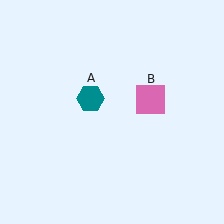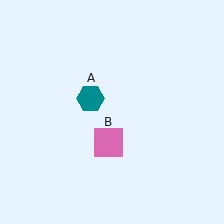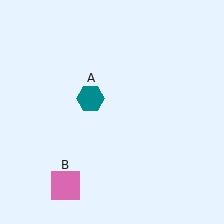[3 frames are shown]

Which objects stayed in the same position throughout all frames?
Teal hexagon (object A) remained stationary.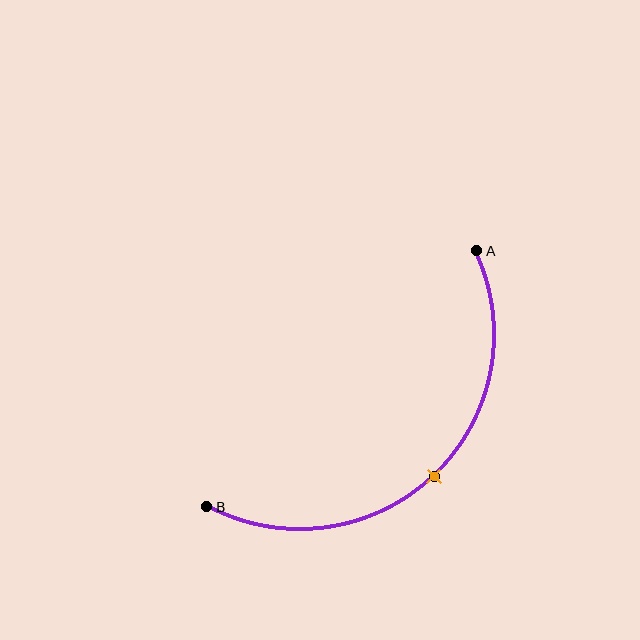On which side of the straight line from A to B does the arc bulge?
The arc bulges below and to the right of the straight line connecting A and B.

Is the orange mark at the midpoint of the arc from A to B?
Yes. The orange mark lies on the arc at equal arc-length from both A and B — it is the arc midpoint.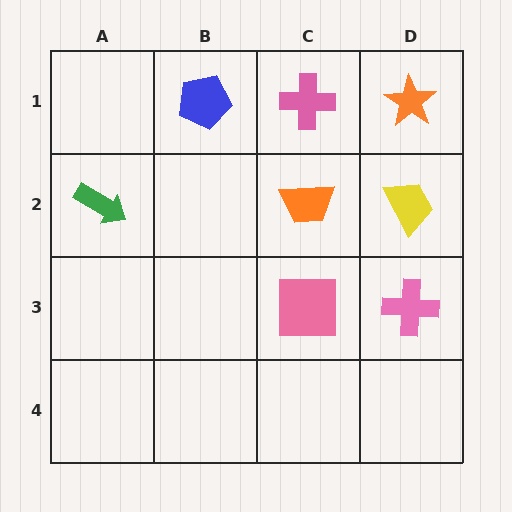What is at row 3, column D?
A pink cross.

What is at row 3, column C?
A pink square.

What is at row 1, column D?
An orange star.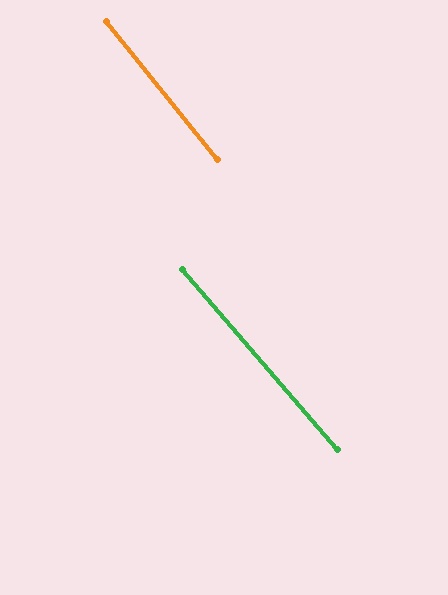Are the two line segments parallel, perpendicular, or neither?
Parallel — their directions differ by only 1.6°.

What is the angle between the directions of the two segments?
Approximately 2 degrees.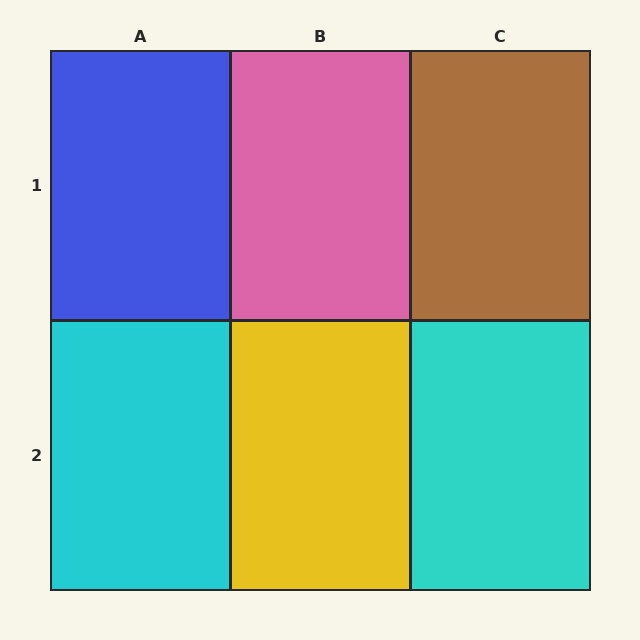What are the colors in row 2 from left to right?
Cyan, yellow, cyan.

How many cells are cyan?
2 cells are cyan.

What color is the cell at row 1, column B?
Pink.